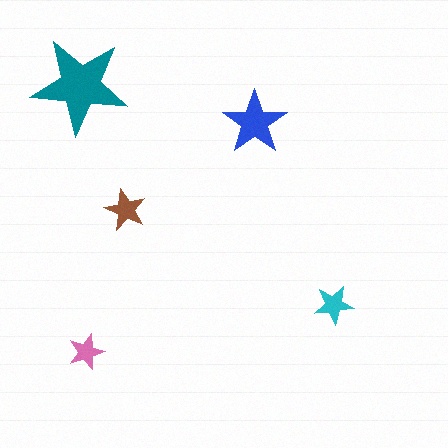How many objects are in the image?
There are 5 objects in the image.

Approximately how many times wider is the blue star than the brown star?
About 1.5 times wider.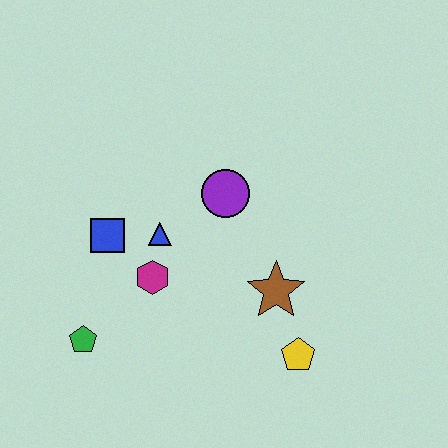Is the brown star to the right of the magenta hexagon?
Yes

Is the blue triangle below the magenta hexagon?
No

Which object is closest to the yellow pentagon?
The brown star is closest to the yellow pentagon.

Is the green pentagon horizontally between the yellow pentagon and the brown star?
No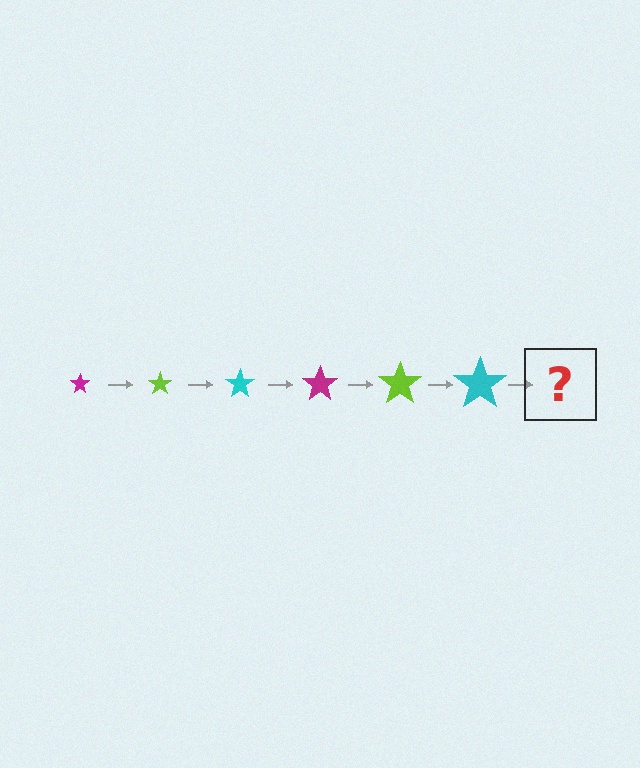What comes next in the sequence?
The next element should be a magenta star, larger than the previous one.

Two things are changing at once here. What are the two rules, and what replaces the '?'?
The two rules are that the star grows larger each step and the color cycles through magenta, lime, and cyan. The '?' should be a magenta star, larger than the previous one.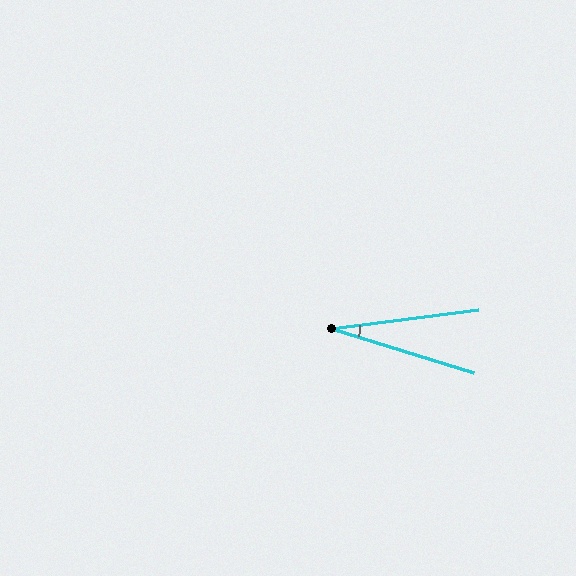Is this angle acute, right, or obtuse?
It is acute.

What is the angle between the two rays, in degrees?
Approximately 24 degrees.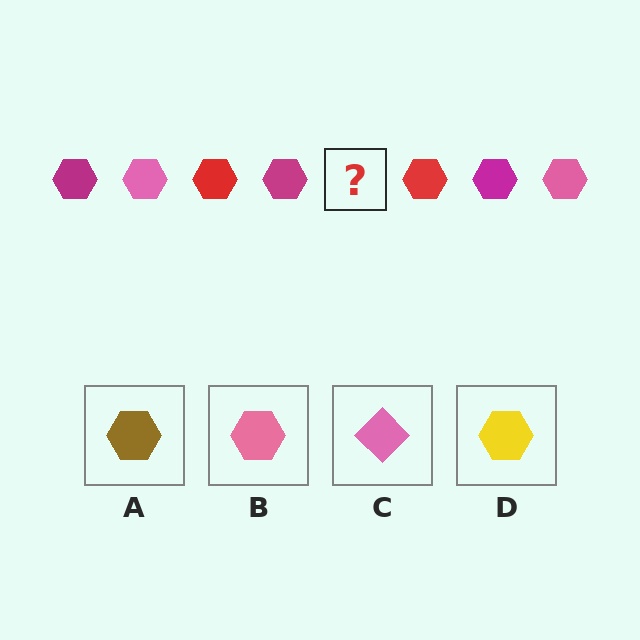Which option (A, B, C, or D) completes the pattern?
B.